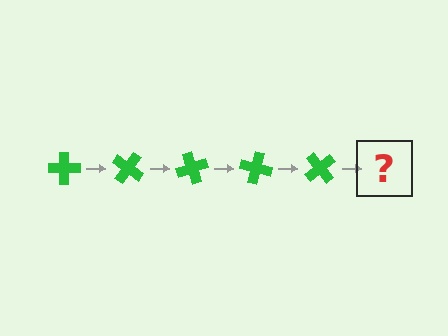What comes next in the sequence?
The next element should be a green cross rotated 175 degrees.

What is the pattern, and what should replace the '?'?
The pattern is that the cross rotates 35 degrees each step. The '?' should be a green cross rotated 175 degrees.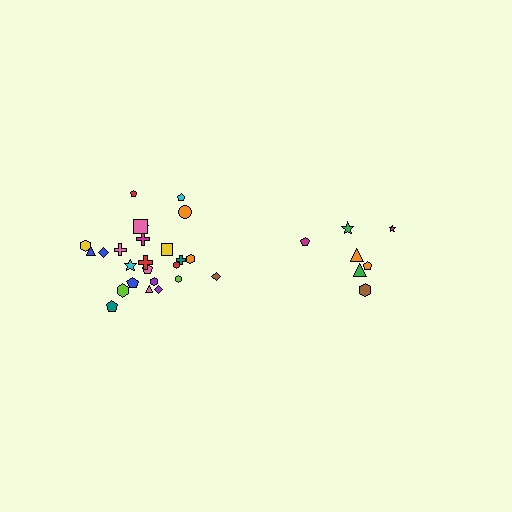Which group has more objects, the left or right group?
The left group.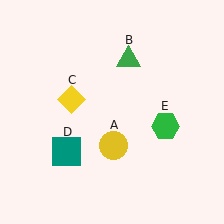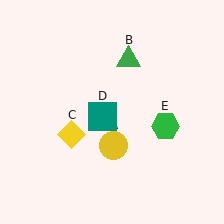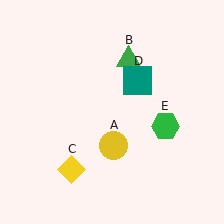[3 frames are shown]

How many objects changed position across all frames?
2 objects changed position: yellow diamond (object C), teal square (object D).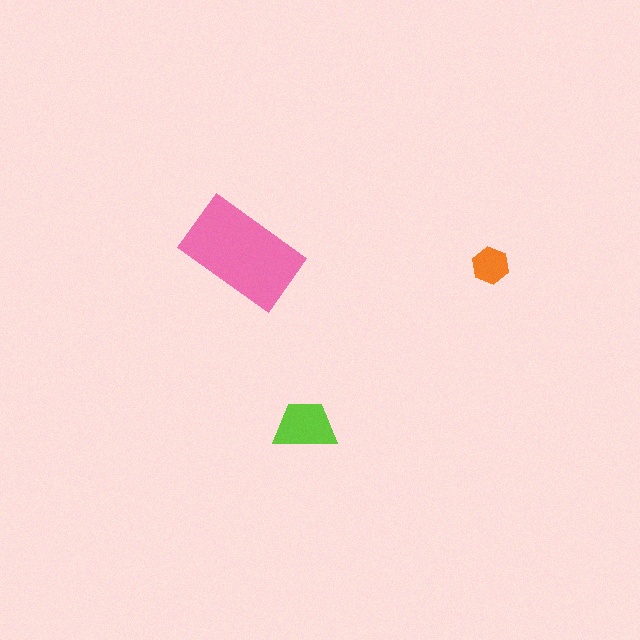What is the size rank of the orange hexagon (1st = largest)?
3rd.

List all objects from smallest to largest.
The orange hexagon, the lime trapezoid, the pink rectangle.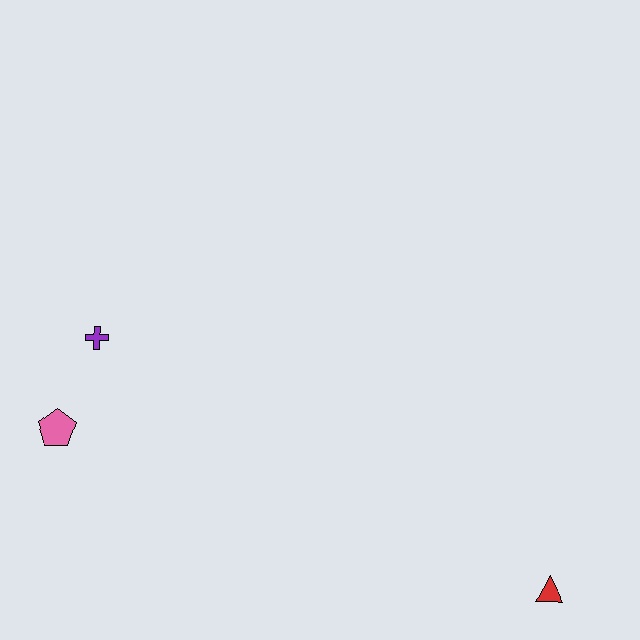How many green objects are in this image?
There are no green objects.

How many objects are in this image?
There are 3 objects.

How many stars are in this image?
There are no stars.